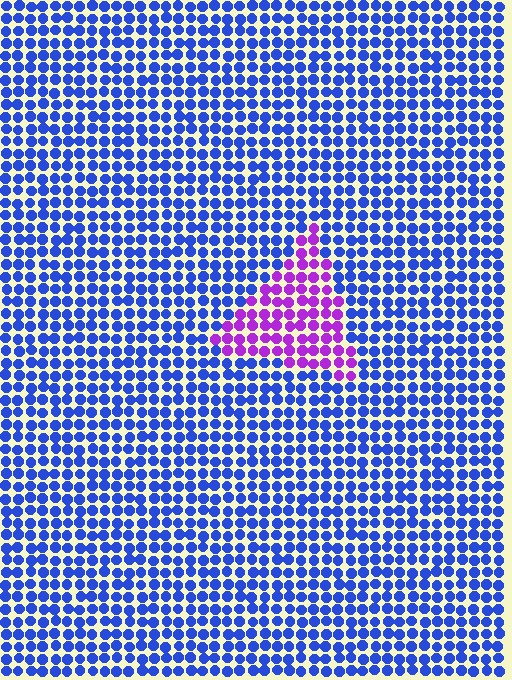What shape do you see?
I see a triangle.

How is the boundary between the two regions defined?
The boundary is defined purely by a slight shift in hue (about 58 degrees). Spacing, size, and orientation are identical on both sides.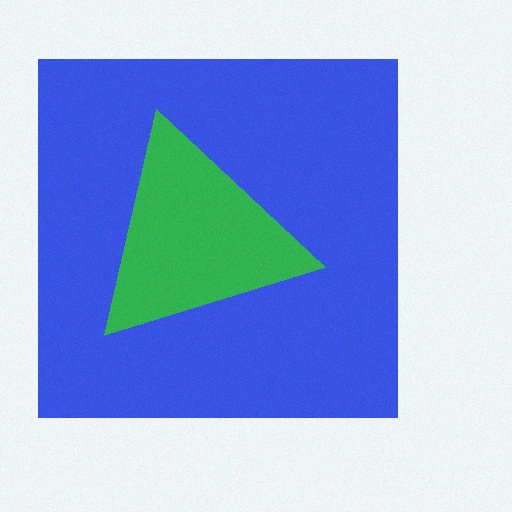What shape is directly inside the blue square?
The green triangle.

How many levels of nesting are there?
2.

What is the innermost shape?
The green triangle.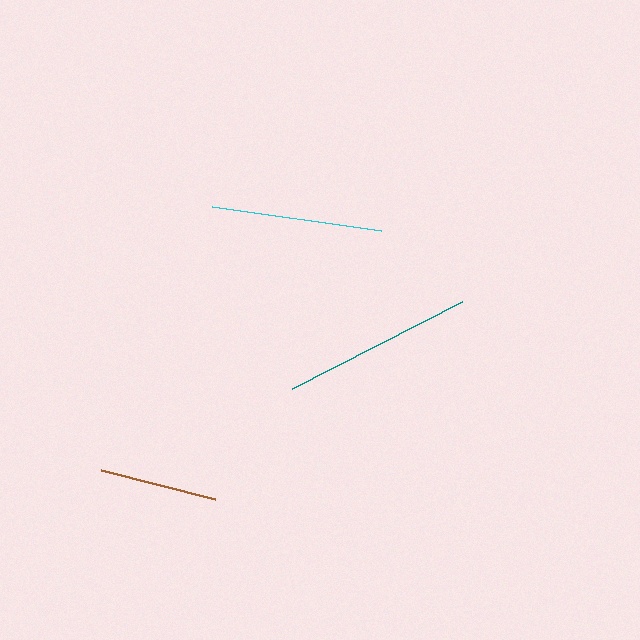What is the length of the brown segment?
The brown segment is approximately 117 pixels long.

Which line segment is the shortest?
The brown line is the shortest at approximately 117 pixels.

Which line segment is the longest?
The teal line is the longest at approximately 190 pixels.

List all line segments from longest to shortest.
From longest to shortest: teal, cyan, brown.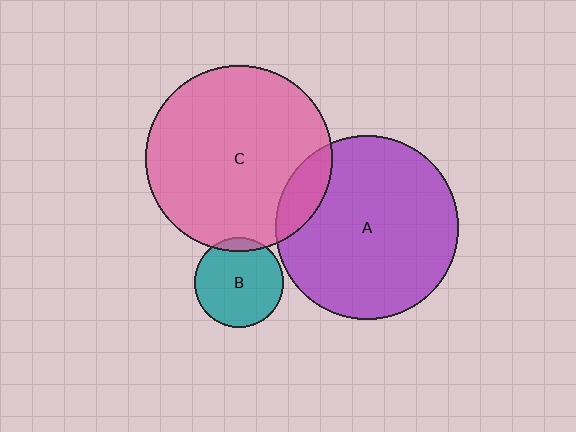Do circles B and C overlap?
Yes.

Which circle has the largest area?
Circle C (pink).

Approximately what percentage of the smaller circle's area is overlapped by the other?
Approximately 10%.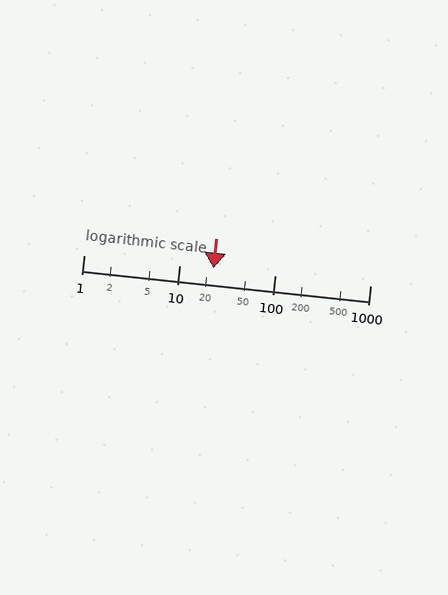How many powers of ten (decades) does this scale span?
The scale spans 3 decades, from 1 to 1000.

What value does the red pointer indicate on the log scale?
The pointer indicates approximately 23.